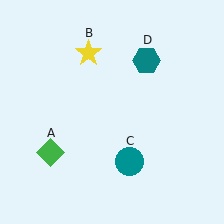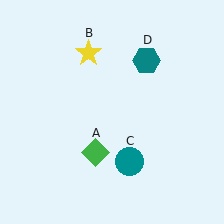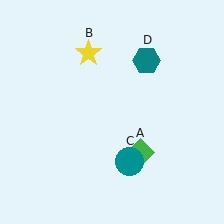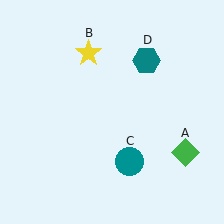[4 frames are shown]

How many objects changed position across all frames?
1 object changed position: green diamond (object A).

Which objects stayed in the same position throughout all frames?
Yellow star (object B) and teal circle (object C) and teal hexagon (object D) remained stationary.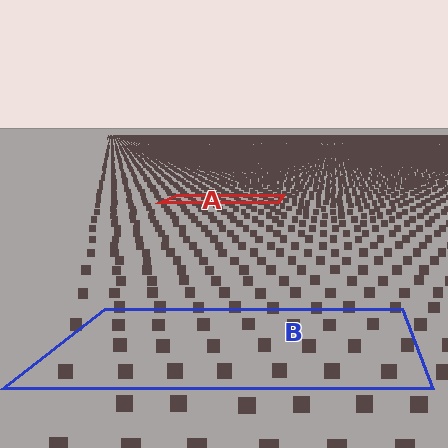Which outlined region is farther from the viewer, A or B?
Region A is farther from the viewer — the texture elements inside it appear smaller and more densely packed.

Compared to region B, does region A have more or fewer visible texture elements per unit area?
Region A has more texture elements per unit area — they are packed more densely because it is farther away.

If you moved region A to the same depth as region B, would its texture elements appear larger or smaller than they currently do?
They would appear larger. At a closer depth, the same texture elements are projected at a bigger on-screen size.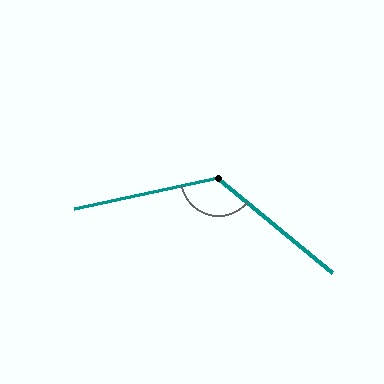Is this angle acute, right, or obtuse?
It is obtuse.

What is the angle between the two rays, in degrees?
Approximately 129 degrees.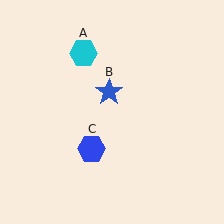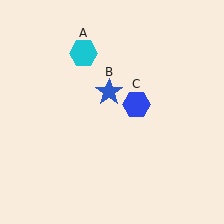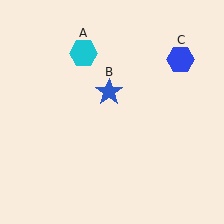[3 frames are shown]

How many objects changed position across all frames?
1 object changed position: blue hexagon (object C).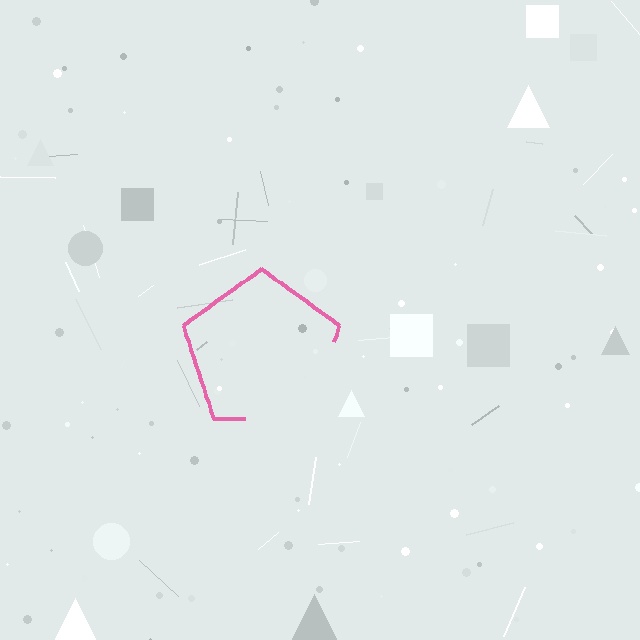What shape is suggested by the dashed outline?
The dashed outline suggests a pentagon.